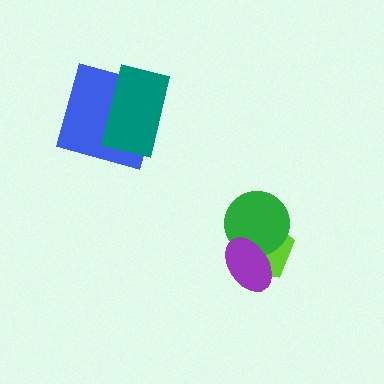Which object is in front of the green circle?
The purple ellipse is in front of the green circle.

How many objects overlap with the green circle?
2 objects overlap with the green circle.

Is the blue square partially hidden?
Yes, it is partially covered by another shape.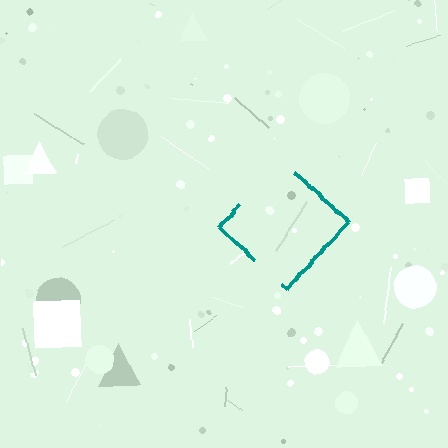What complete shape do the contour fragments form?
The contour fragments form a diamond.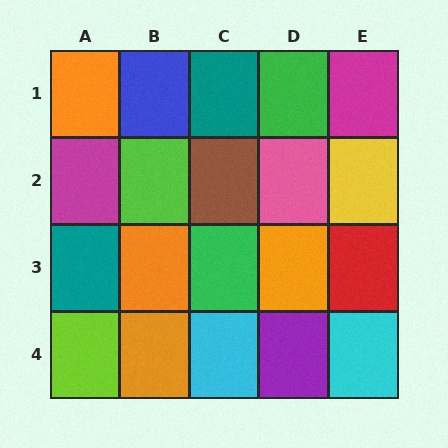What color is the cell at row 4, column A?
Lime.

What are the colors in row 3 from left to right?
Teal, orange, green, orange, red.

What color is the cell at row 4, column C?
Cyan.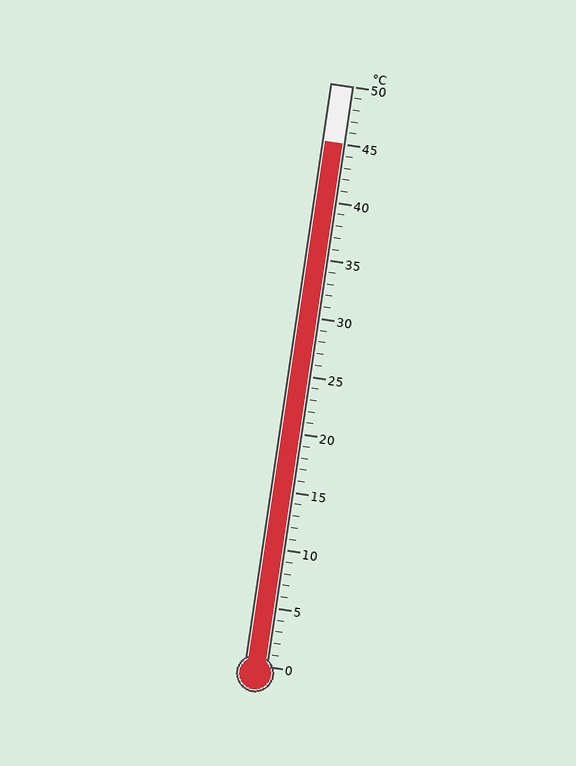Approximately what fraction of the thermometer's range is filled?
The thermometer is filled to approximately 90% of its range.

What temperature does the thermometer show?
The thermometer shows approximately 45°C.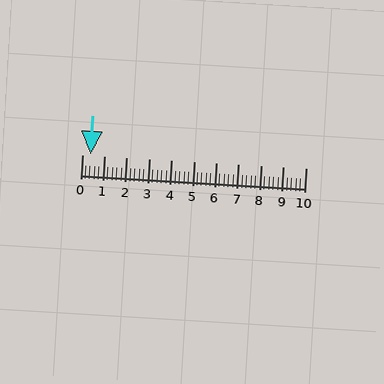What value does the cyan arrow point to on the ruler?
The cyan arrow points to approximately 0.4.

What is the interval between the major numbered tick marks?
The major tick marks are spaced 1 units apart.